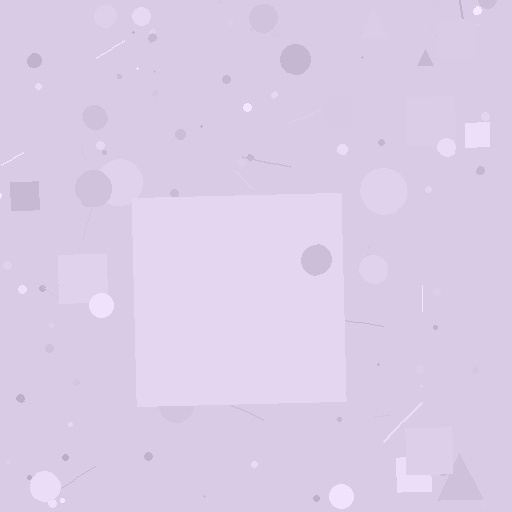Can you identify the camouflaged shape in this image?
The camouflaged shape is a square.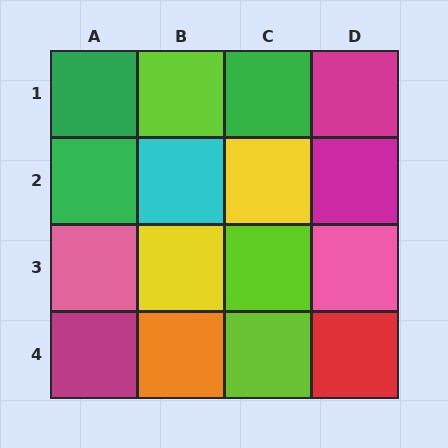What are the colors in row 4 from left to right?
Magenta, orange, lime, red.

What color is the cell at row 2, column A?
Green.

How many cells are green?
3 cells are green.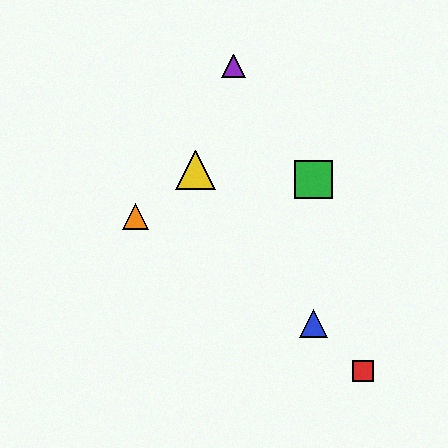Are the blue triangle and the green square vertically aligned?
Yes, both are at x≈313.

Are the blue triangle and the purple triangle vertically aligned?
No, the blue triangle is at x≈313 and the purple triangle is at x≈233.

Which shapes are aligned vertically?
The blue triangle, the green square are aligned vertically.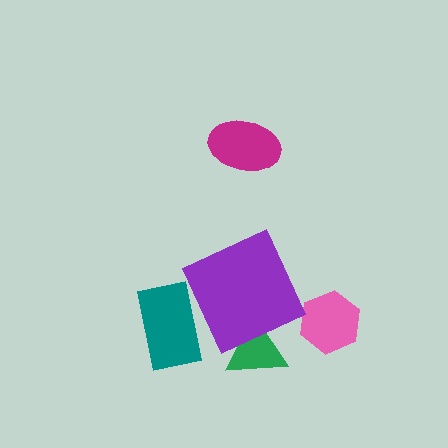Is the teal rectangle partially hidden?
No, no other shape covers it.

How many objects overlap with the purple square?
1 object overlaps with the purple square.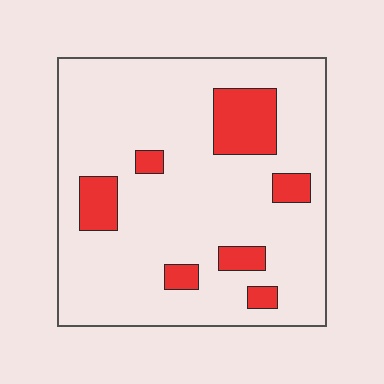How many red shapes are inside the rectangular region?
7.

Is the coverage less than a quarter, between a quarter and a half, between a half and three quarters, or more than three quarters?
Less than a quarter.